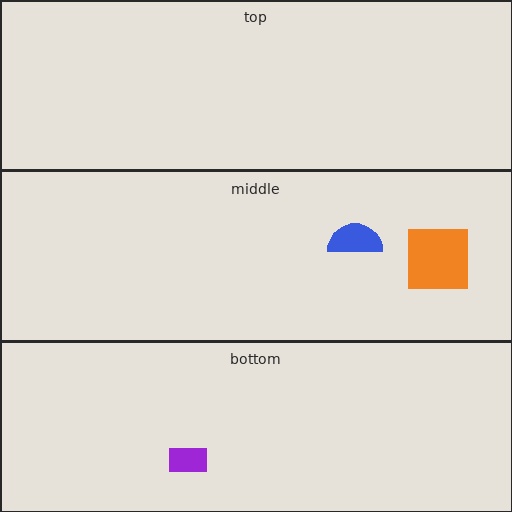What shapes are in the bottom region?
The purple rectangle.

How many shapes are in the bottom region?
1.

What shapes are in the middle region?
The blue semicircle, the orange square.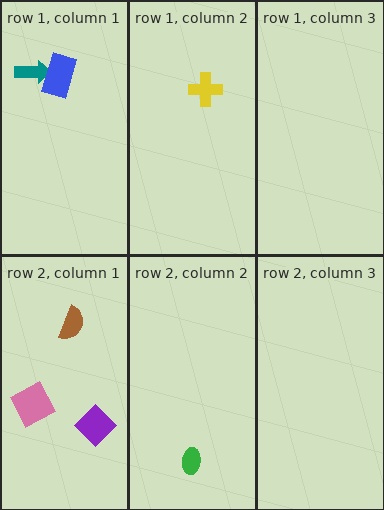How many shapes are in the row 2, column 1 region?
3.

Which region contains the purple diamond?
The row 2, column 1 region.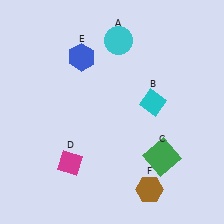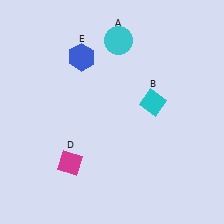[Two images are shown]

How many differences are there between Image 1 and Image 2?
There are 2 differences between the two images.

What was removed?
The brown hexagon (F), the green square (C) were removed in Image 2.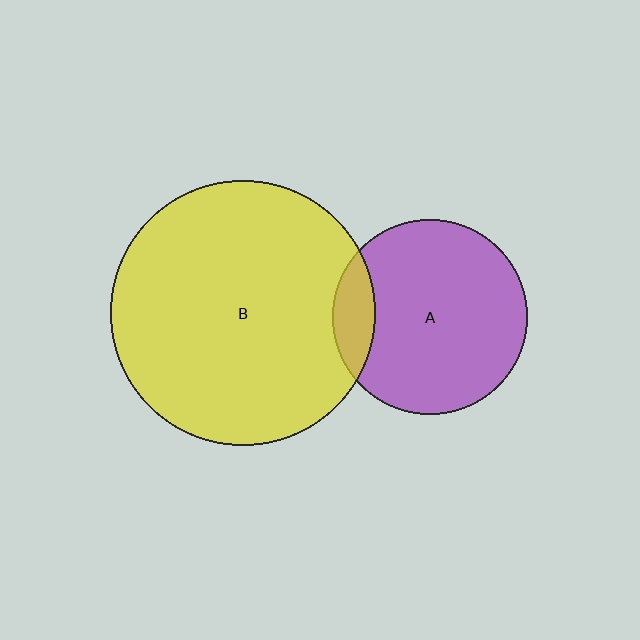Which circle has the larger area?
Circle B (yellow).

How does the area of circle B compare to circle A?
Approximately 1.8 times.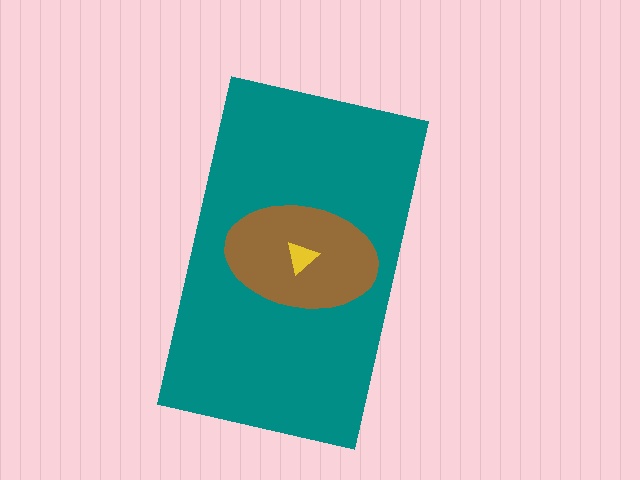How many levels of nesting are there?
3.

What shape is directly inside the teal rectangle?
The brown ellipse.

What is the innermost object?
The yellow triangle.